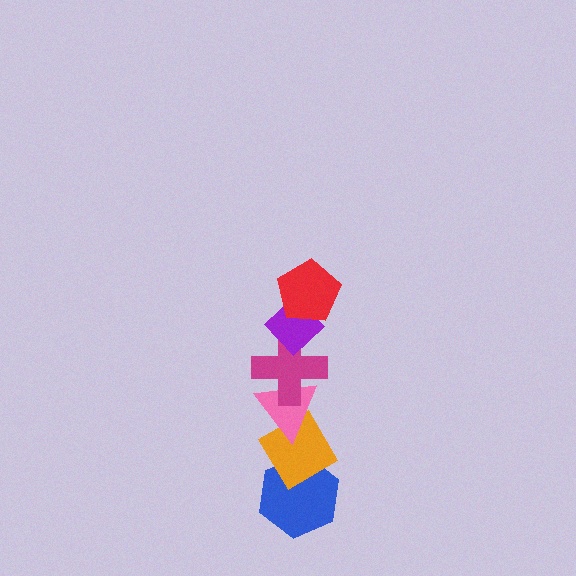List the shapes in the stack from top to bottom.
From top to bottom: the red pentagon, the purple diamond, the magenta cross, the pink triangle, the orange diamond, the blue hexagon.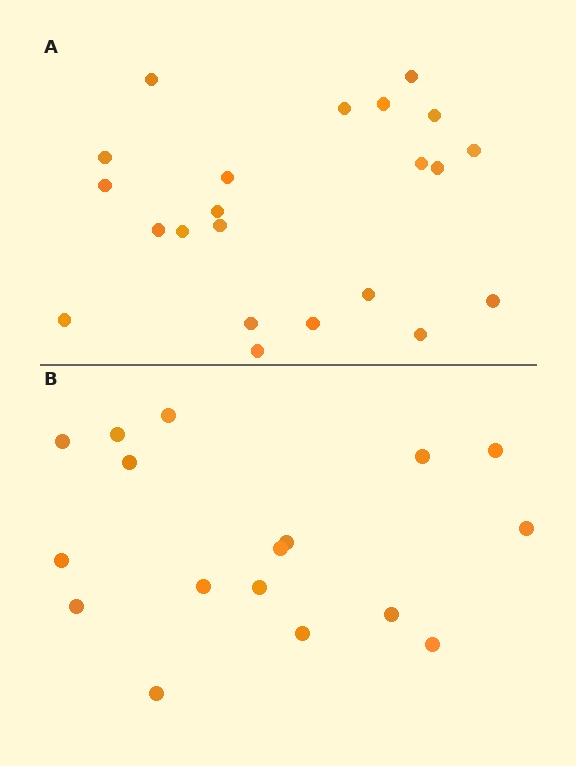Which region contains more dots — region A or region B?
Region A (the top region) has more dots.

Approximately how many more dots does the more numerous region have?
Region A has about 5 more dots than region B.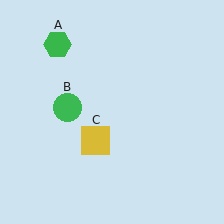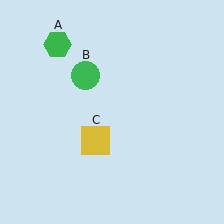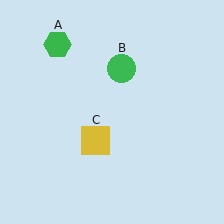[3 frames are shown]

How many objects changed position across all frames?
1 object changed position: green circle (object B).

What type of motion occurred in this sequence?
The green circle (object B) rotated clockwise around the center of the scene.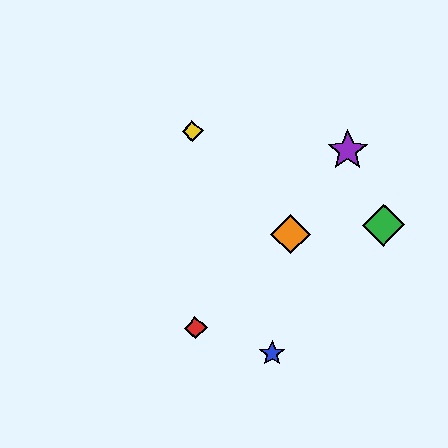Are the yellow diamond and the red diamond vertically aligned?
Yes, both are at x≈192.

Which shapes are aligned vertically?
The red diamond, the yellow diamond are aligned vertically.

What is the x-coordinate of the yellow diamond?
The yellow diamond is at x≈192.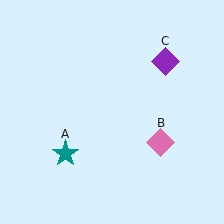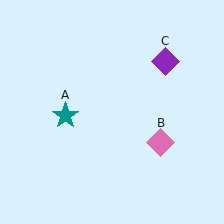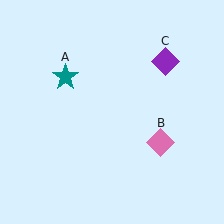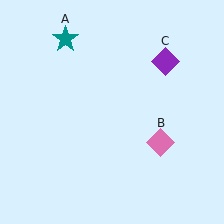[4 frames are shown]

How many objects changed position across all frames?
1 object changed position: teal star (object A).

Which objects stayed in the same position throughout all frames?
Pink diamond (object B) and purple diamond (object C) remained stationary.